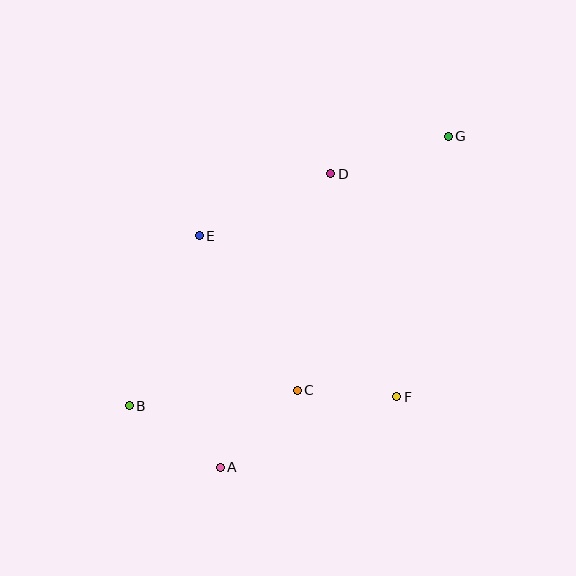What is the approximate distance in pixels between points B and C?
The distance between B and C is approximately 169 pixels.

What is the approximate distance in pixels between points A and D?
The distance between A and D is approximately 313 pixels.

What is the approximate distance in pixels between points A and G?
The distance between A and G is approximately 402 pixels.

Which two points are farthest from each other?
Points B and G are farthest from each other.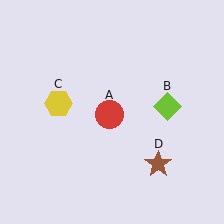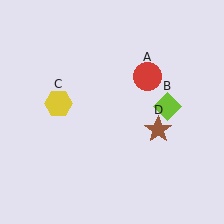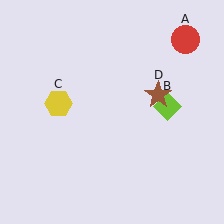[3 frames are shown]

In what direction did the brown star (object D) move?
The brown star (object D) moved up.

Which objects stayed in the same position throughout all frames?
Lime diamond (object B) and yellow hexagon (object C) remained stationary.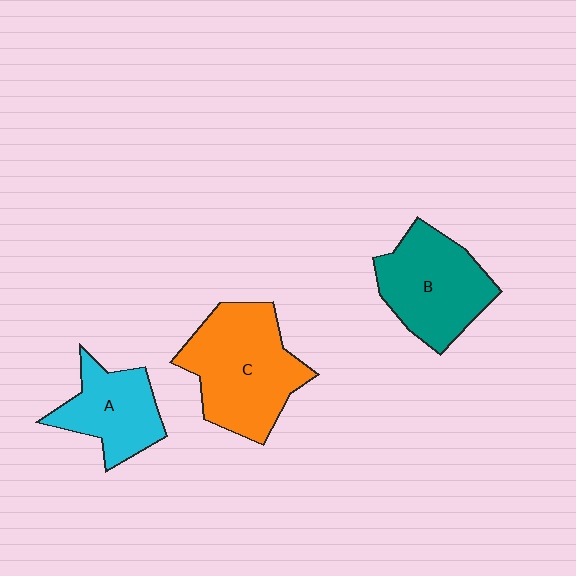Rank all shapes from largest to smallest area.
From largest to smallest: C (orange), B (teal), A (cyan).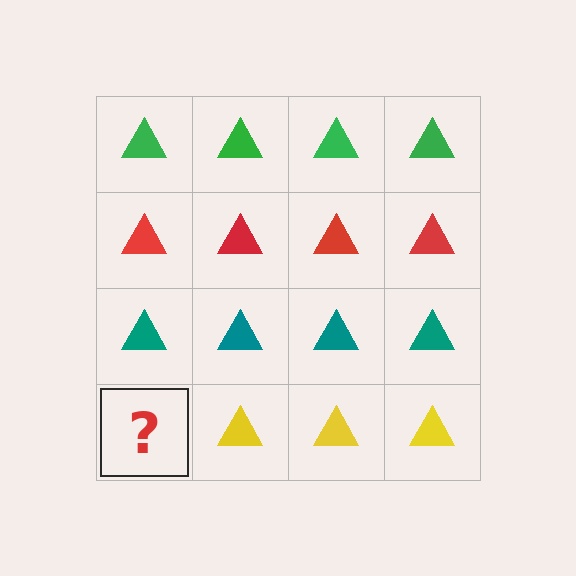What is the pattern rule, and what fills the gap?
The rule is that each row has a consistent color. The gap should be filled with a yellow triangle.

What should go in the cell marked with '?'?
The missing cell should contain a yellow triangle.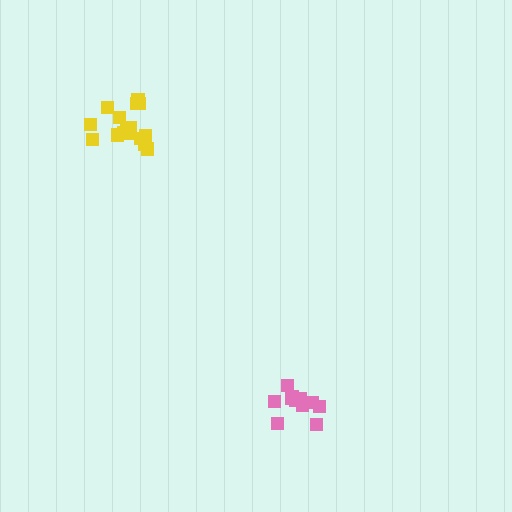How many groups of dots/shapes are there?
There are 2 groups.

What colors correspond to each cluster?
The clusters are colored: pink, yellow.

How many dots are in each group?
Group 1: 12 dots, Group 2: 16 dots (28 total).